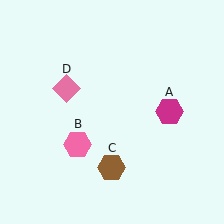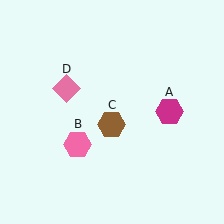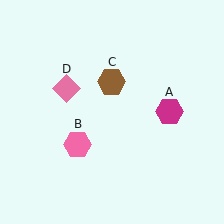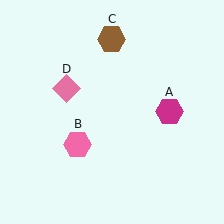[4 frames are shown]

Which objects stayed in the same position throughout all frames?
Magenta hexagon (object A) and pink hexagon (object B) and pink diamond (object D) remained stationary.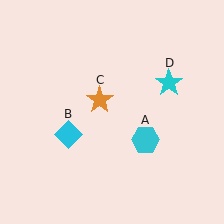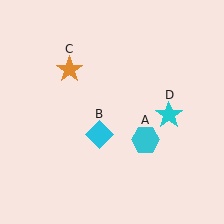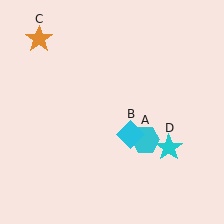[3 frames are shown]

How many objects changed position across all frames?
3 objects changed position: cyan diamond (object B), orange star (object C), cyan star (object D).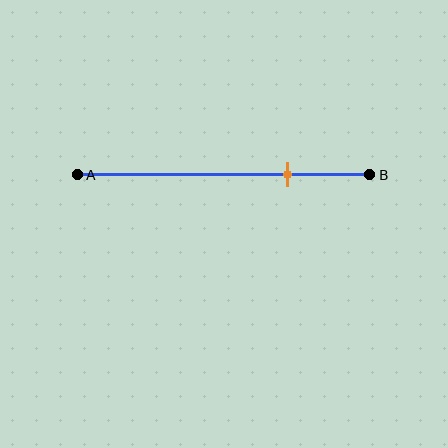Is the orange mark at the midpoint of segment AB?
No, the mark is at about 70% from A, not at the 50% midpoint.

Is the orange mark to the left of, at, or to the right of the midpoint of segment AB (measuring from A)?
The orange mark is to the right of the midpoint of segment AB.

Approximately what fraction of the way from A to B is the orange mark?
The orange mark is approximately 70% of the way from A to B.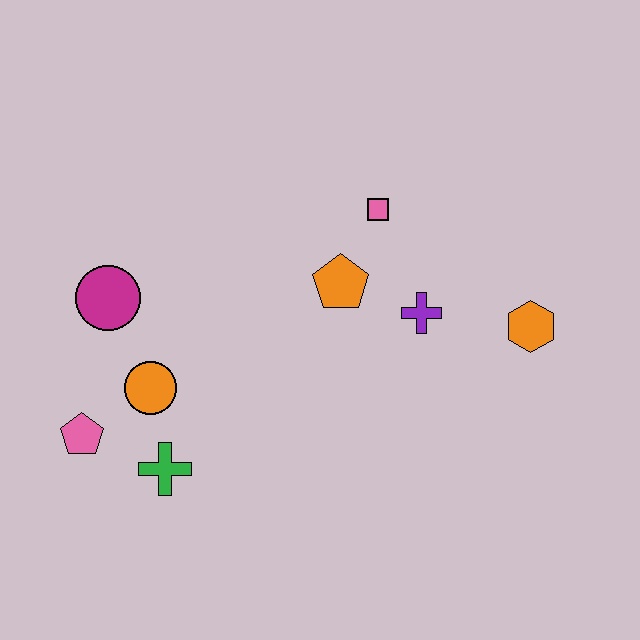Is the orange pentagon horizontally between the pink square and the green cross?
Yes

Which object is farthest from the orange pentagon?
The pink pentagon is farthest from the orange pentagon.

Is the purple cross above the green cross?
Yes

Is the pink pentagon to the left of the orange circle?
Yes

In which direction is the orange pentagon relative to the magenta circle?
The orange pentagon is to the right of the magenta circle.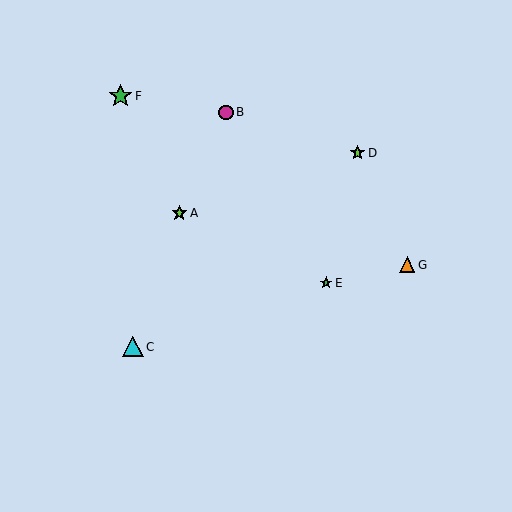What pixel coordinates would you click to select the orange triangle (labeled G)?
Click at (407, 265) to select the orange triangle G.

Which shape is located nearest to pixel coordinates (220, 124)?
The magenta circle (labeled B) at (226, 112) is nearest to that location.